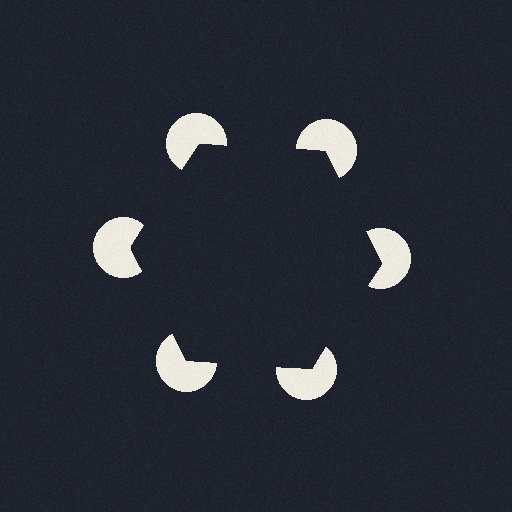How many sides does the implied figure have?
6 sides.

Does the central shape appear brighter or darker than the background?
It typically appears slightly darker than the background, even though no actual brightness change is drawn.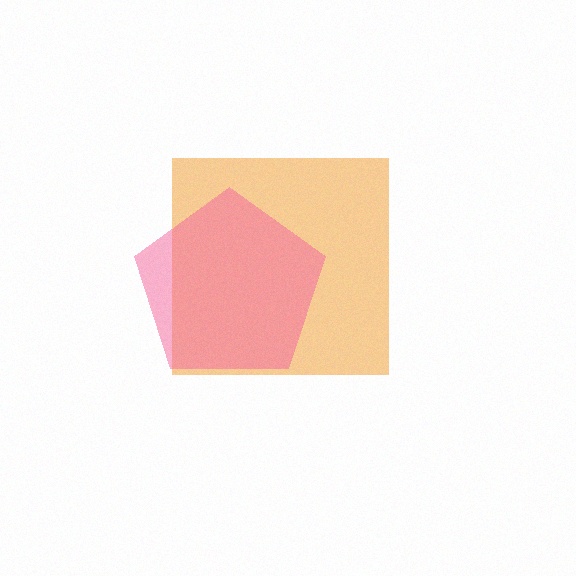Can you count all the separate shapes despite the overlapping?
Yes, there are 2 separate shapes.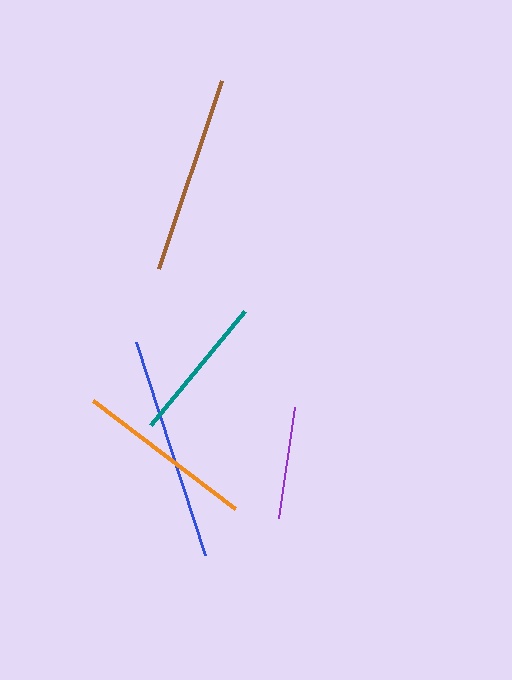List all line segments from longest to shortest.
From longest to shortest: blue, brown, orange, teal, purple.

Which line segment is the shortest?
The purple line is the shortest at approximately 111 pixels.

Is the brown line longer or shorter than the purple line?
The brown line is longer than the purple line.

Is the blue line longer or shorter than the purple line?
The blue line is longer than the purple line.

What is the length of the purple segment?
The purple segment is approximately 111 pixels long.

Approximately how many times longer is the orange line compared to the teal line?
The orange line is approximately 1.2 times the length of the teal line.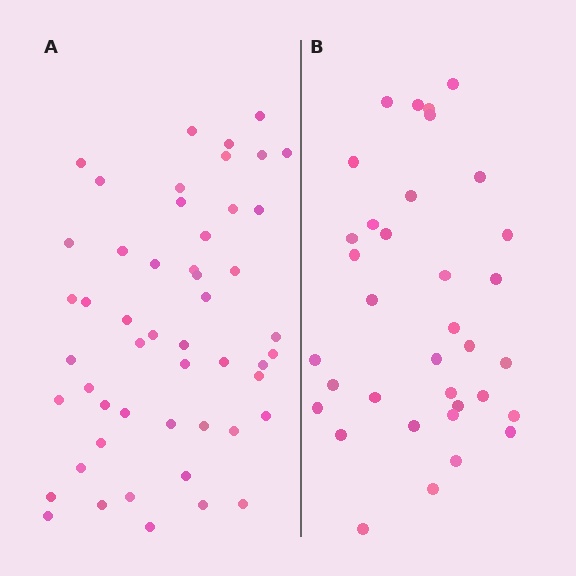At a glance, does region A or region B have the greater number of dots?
Region A (the left region) has more dots.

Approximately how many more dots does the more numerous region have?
Region A has approximately 15 more dots than region B.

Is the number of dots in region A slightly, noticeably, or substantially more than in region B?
Region A has substantially more. The ratio is roughly 1.5 to 1.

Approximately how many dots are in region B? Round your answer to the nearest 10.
About 40 dots. (The exact count is 35, which rounds to 40.)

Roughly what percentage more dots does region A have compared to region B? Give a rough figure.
About 45% more.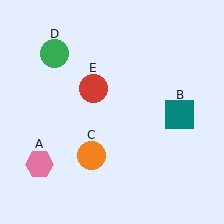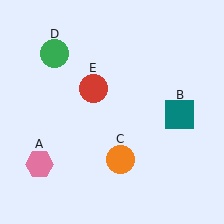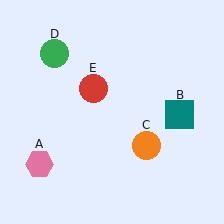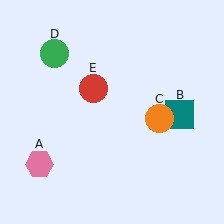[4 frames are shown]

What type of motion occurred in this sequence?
The orange circle (object C) rotated counterclockwise around the center of the scene.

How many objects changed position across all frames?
1 object changed position: orange circle (object C).